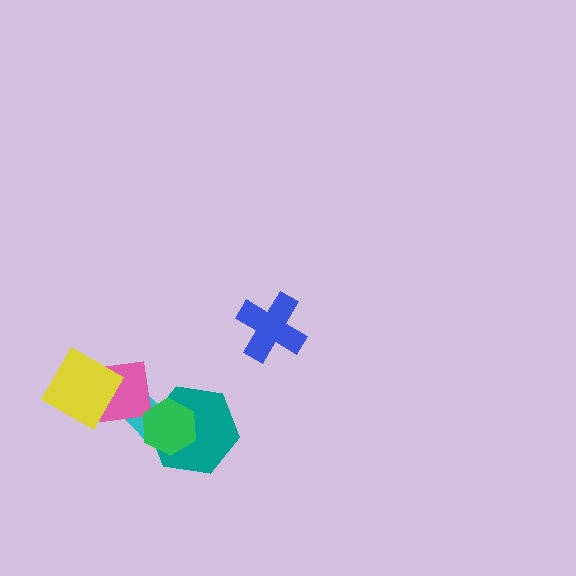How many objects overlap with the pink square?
3 objects overlap with the pink square.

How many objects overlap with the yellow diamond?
1 object overlaps with the yellow diamond.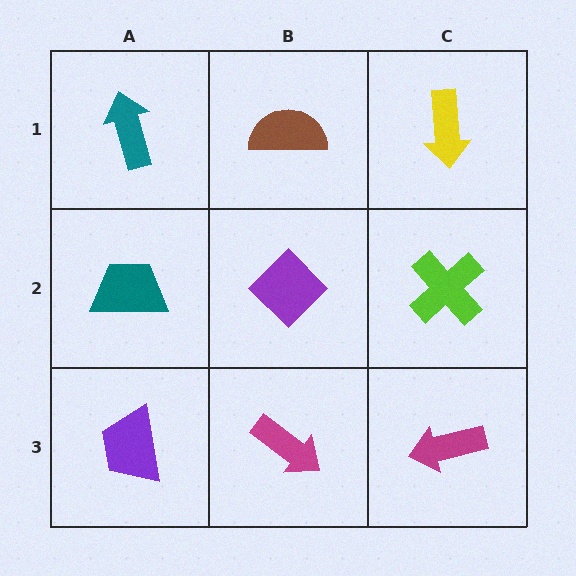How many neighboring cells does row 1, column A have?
2.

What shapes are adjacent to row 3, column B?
A purple diamond (row 2, column B), a purple trapezoid (row 3, column A), a magenta arrow (row 3, column C).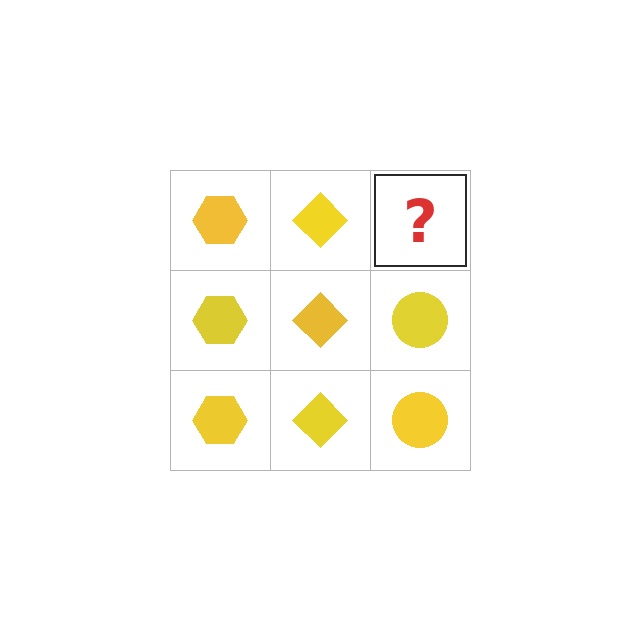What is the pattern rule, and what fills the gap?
The rule is that each column has a consistent shape. The gap should be filled with a yellow circle.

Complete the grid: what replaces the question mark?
The question mark should be replaced with a yellow circle.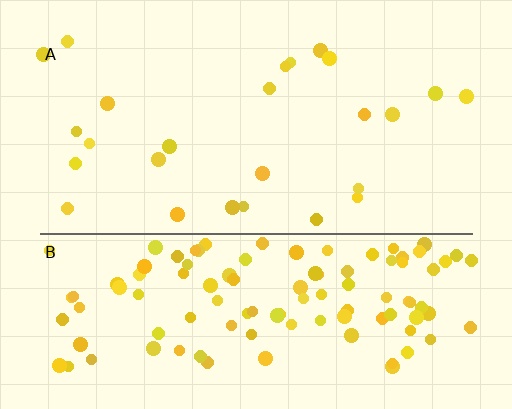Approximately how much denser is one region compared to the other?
Approximately 4.6× — region B over region A.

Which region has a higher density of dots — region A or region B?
B (the bottom).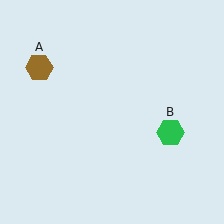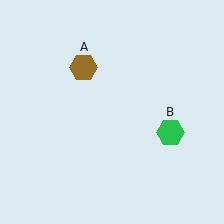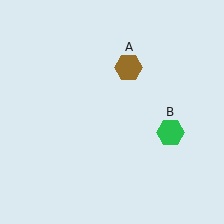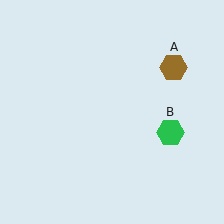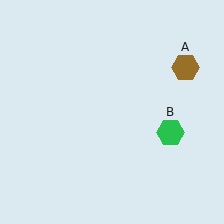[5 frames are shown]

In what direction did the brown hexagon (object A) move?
The brown hexagon (object A) moved right.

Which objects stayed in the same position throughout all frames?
Green hexagon (object B) remained stationary.